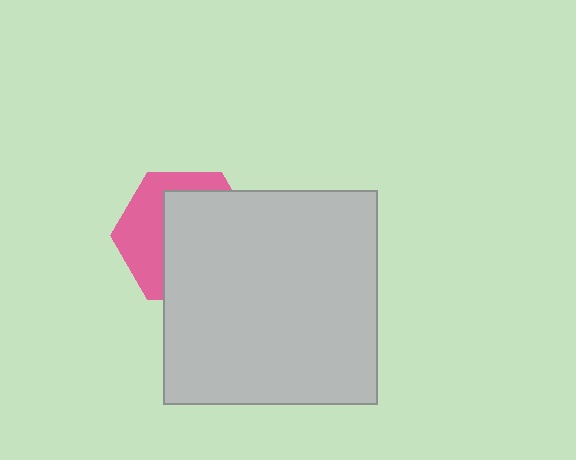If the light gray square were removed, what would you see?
You would see the complete pink hexagon.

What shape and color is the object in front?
The object in front is a light gray square.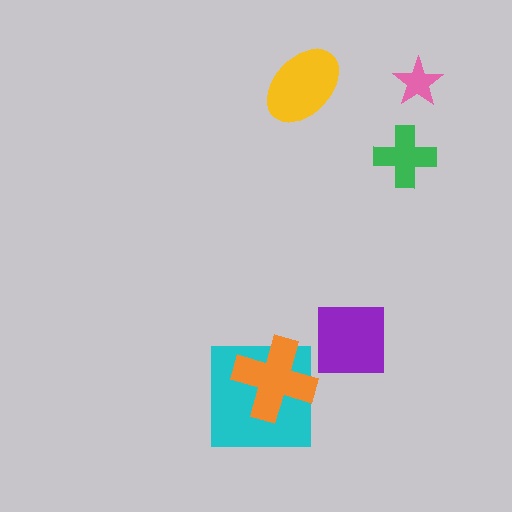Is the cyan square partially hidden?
Yes, it is partially covered by another shape.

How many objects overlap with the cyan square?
1 object overlaps with the cyan square.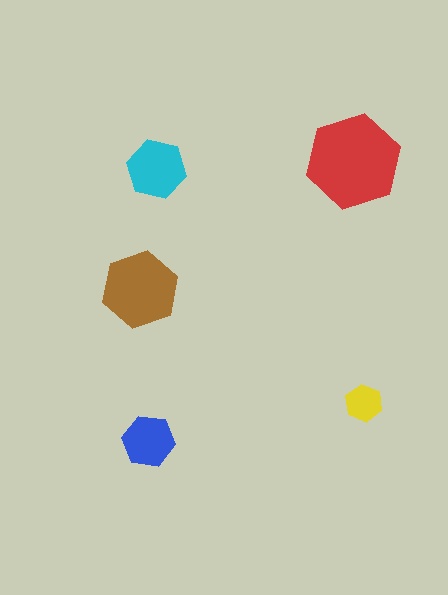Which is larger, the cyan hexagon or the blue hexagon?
The cyan one.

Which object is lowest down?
The blue hexagon is bottommost.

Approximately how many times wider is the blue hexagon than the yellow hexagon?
About 1.5 times wider.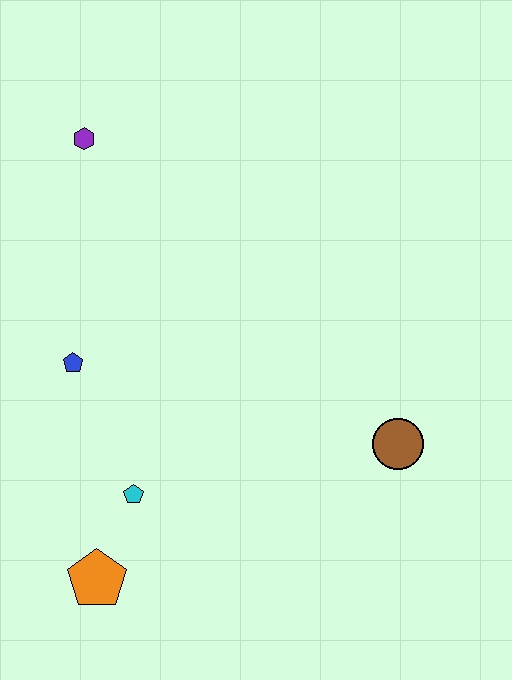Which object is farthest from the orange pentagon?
The purple hexagon is farthest from the orange pentagon.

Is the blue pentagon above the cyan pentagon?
Yes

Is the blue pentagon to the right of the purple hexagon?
No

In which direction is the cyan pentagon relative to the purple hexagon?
The cyan pentagon is below the purple hexagon.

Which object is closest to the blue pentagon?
The cyan pentagon is closest to the blue pentagon.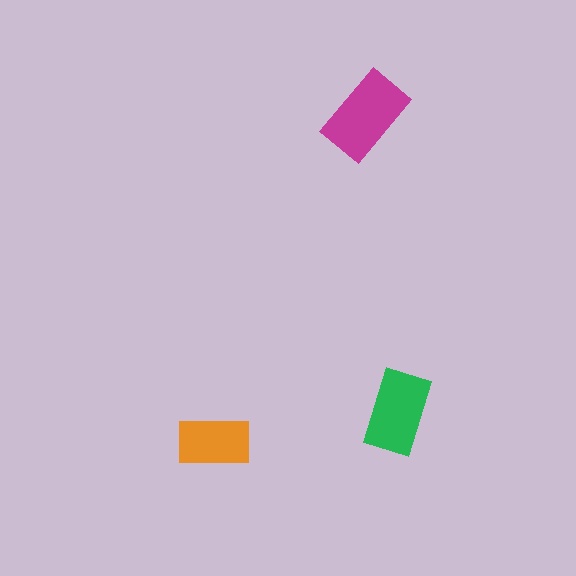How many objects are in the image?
There are 3 objects in the image.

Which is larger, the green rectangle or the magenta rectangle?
The magenta one.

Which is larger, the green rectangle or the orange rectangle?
The green one.